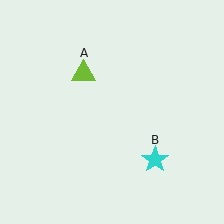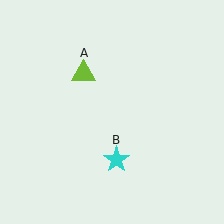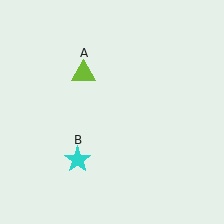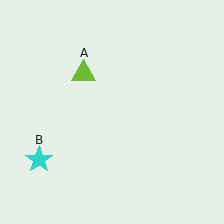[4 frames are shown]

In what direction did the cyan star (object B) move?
The cyan star (object B) moved left.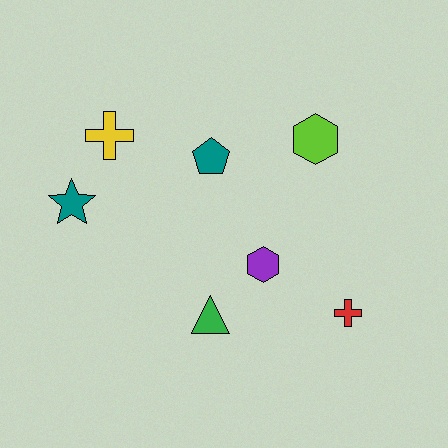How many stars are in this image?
There is 1 star.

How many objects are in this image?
There are 7 objects.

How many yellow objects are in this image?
There is 1 yellow object.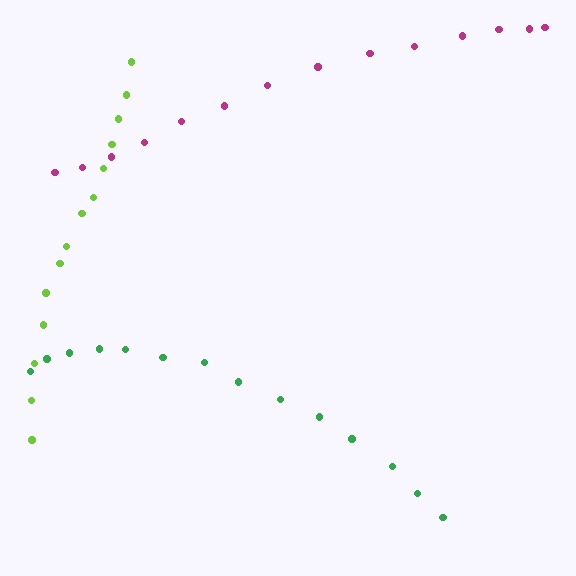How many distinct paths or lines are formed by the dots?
There are 3 distinct paths.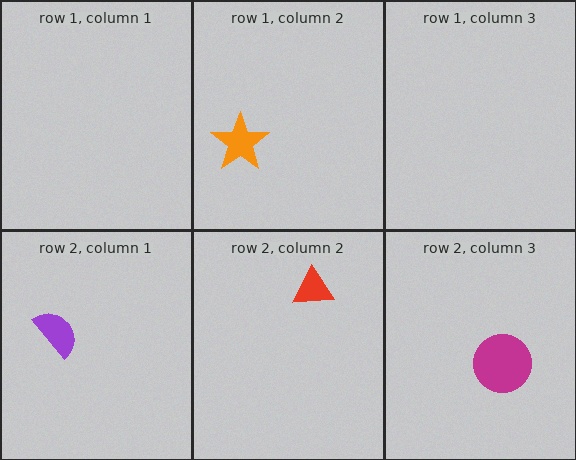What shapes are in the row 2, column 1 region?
The purple semicircle.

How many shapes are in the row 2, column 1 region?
1.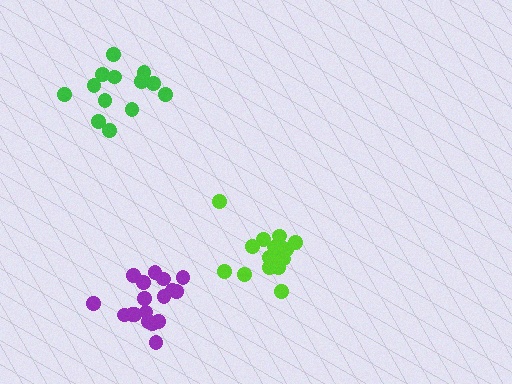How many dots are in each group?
Group 1: 13 dots, Group 2: 18 dots, Group 3: 17 dots (48 total).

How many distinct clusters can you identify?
There are 3 distinct clusters.